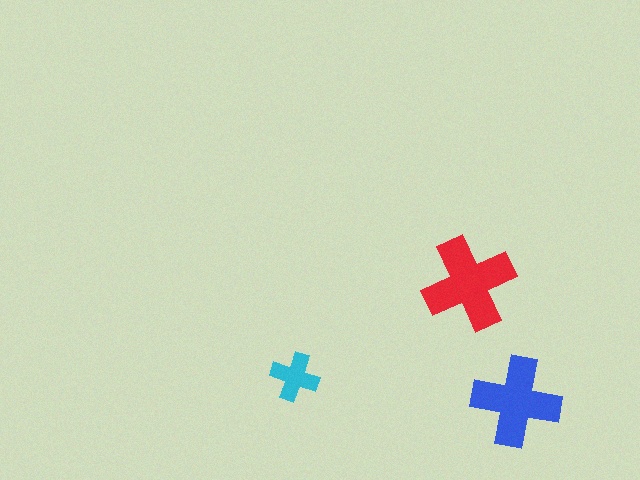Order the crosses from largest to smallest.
the red one, the blue one, the cyan one.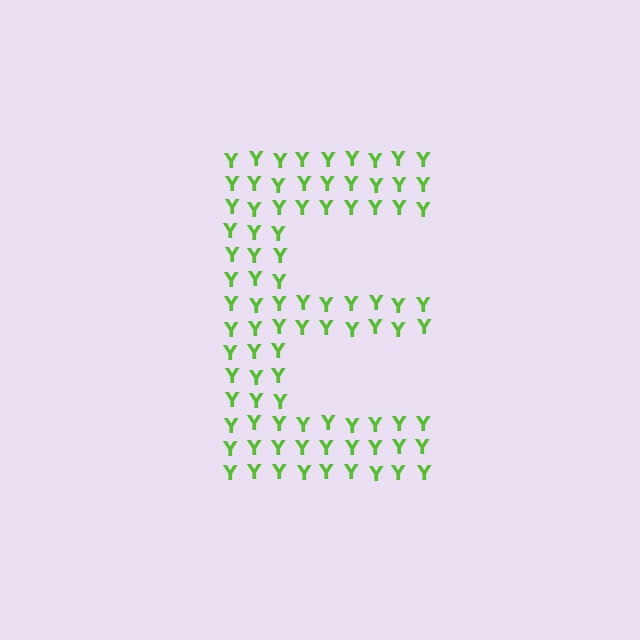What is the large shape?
The large shape is the letter E.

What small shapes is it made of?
It is made of small letter Y's.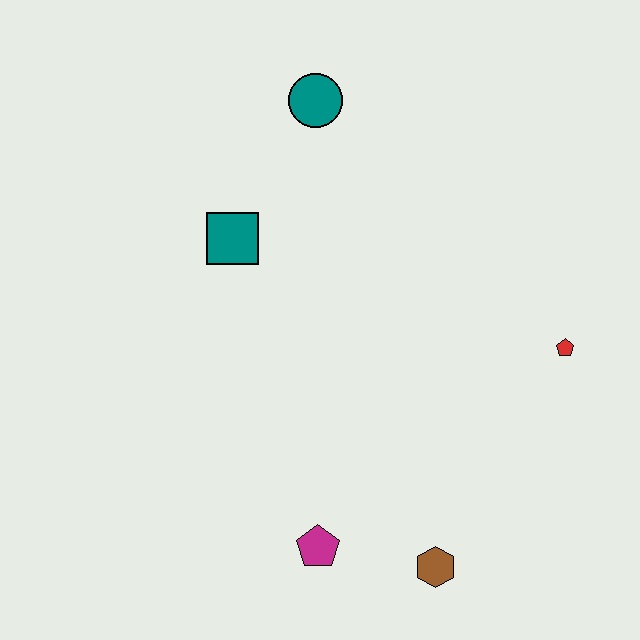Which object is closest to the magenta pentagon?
The brown hexagon is closest to the magenta pentagon.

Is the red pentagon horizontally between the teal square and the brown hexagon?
No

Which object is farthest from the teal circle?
The brown hexagon is farthest from the teal circle.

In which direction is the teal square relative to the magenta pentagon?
The teal square is above the magenta pentagon.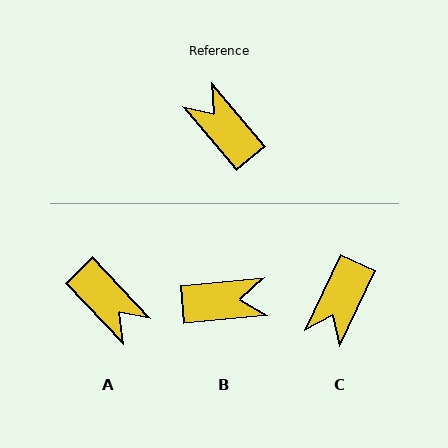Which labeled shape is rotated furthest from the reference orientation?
A, about 177 degrees away.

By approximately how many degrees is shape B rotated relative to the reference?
Approximately 125 degrees clockwise.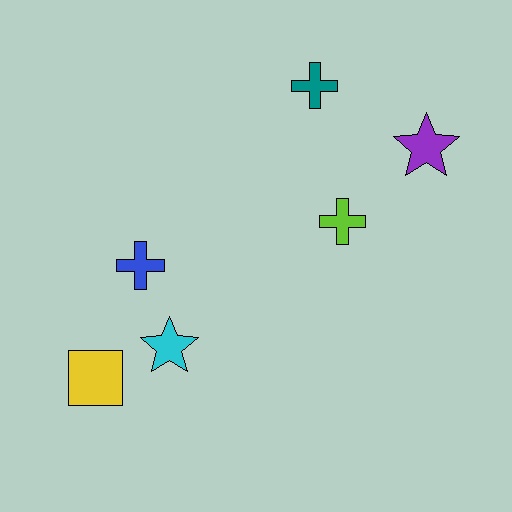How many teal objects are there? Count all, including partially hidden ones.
There is 1 teal object.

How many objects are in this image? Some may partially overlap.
There are 6 objects.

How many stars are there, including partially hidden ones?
There are 2 stars.